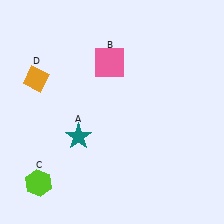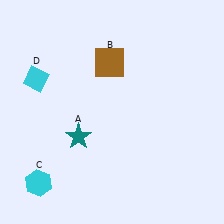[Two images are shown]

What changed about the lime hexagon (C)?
In Image 1, C is lime. In Image 2, it changed to cyan.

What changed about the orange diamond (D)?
In Image 1, D is orange. In Image 2, it changed to cyan.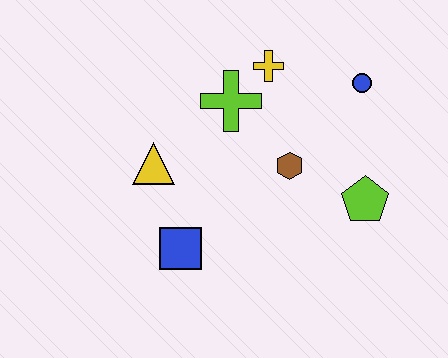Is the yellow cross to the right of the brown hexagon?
No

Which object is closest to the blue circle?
The yellow cross is closest to the blue circle.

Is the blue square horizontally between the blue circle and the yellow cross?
No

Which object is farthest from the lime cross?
The lime pentagon is farthest from the lime cross.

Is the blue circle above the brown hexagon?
Yes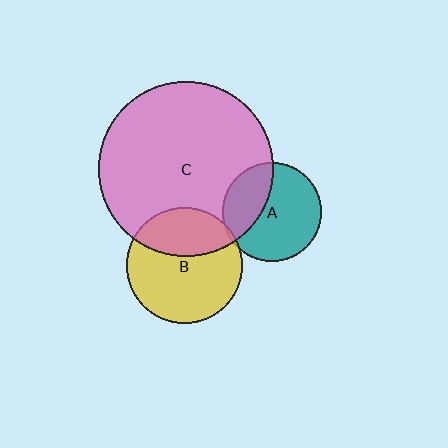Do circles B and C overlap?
Yes.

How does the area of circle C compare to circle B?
Approximately 2.3 times.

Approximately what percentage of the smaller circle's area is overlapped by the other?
Approximately 35%.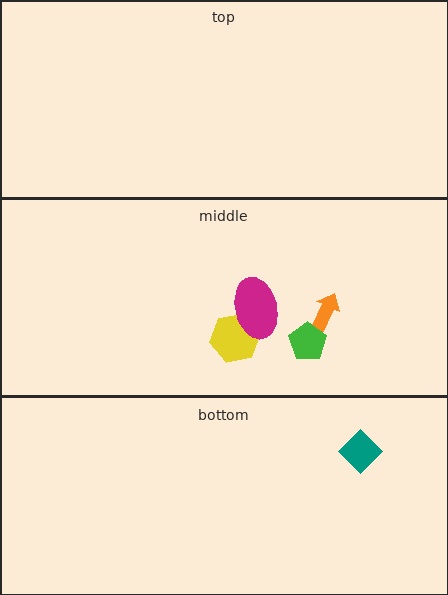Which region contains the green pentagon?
The middle region.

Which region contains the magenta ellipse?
The middle region.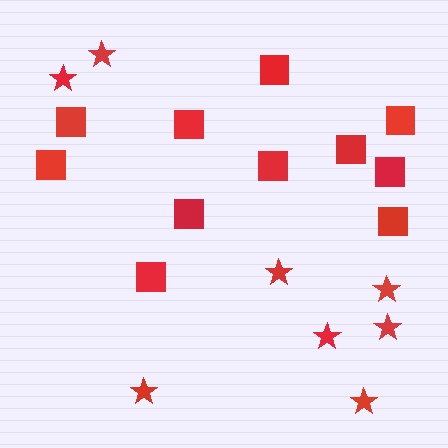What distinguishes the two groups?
There are 2 groups: one group of squares (11) and one group of stars (8).